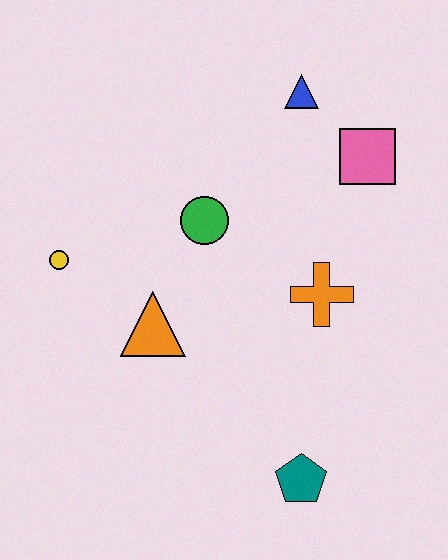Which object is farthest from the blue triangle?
The teal pentagon is farthest from the blue triangle.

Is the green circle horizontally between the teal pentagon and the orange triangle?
Yes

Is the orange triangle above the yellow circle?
No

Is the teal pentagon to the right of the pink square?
No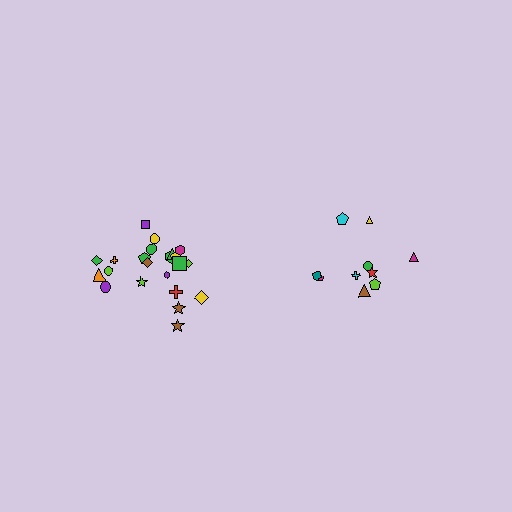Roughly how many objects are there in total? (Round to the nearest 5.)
Roughly 30 objects in total.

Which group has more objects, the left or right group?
The left group.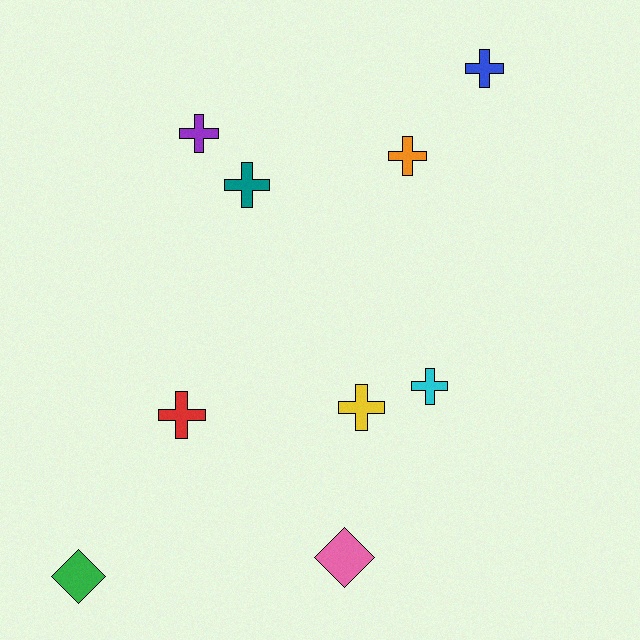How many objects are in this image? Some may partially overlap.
There are 9 objects.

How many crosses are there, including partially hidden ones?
There are 7 crosses.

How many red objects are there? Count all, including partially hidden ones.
There is 1 red object.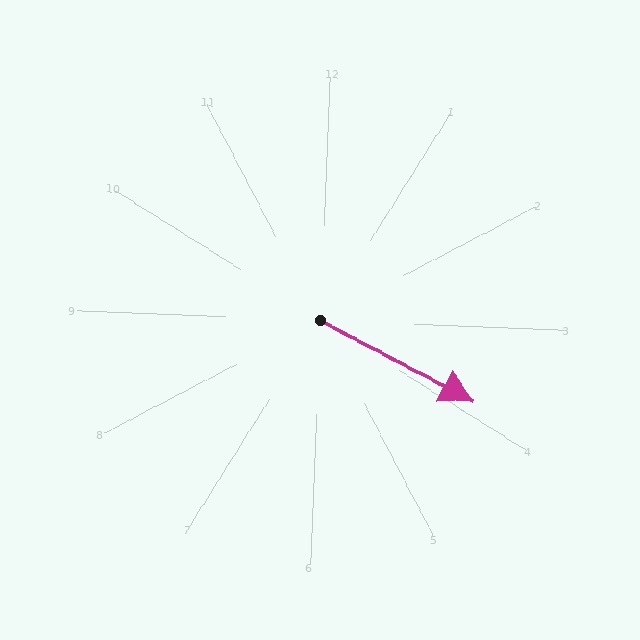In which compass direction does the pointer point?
Southeast.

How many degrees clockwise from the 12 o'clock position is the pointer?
Approximately 116 degrees.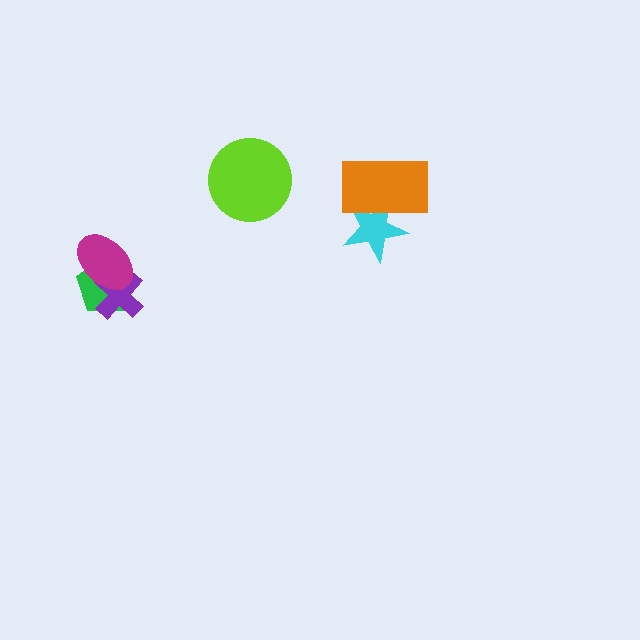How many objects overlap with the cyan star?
1 object overlaps with the cyan star.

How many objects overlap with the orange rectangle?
1 object overlaps with the orange rectangle.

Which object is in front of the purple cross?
The magenta ellipse is in front of the purple cross.